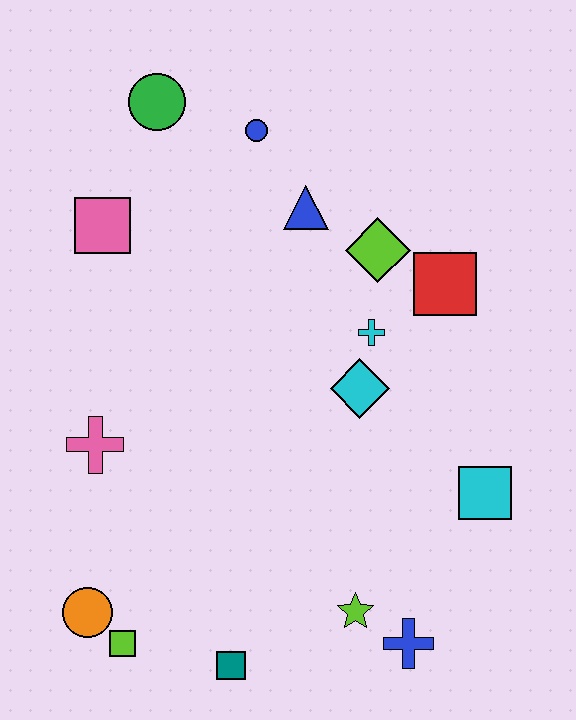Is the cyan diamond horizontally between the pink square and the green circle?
No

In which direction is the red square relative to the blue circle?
The red square is to the right of the blue circle.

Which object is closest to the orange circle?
The lime square is closest to the orange circle.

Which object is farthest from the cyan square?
The green circle is farthest from the cyan square.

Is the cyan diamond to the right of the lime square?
Yes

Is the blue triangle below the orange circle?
No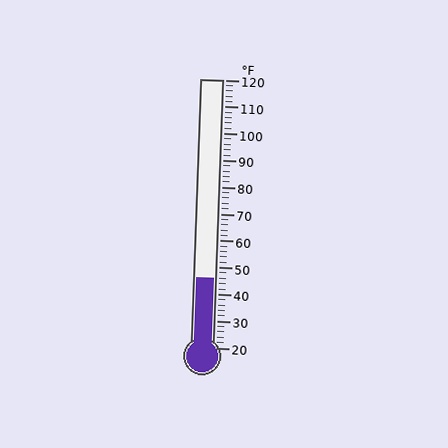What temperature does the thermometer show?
The thermometer shows approximately 46°F.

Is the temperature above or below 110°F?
The temperature is below 110°F.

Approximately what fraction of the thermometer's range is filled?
The thermometer is filled to approximately 25% of its range.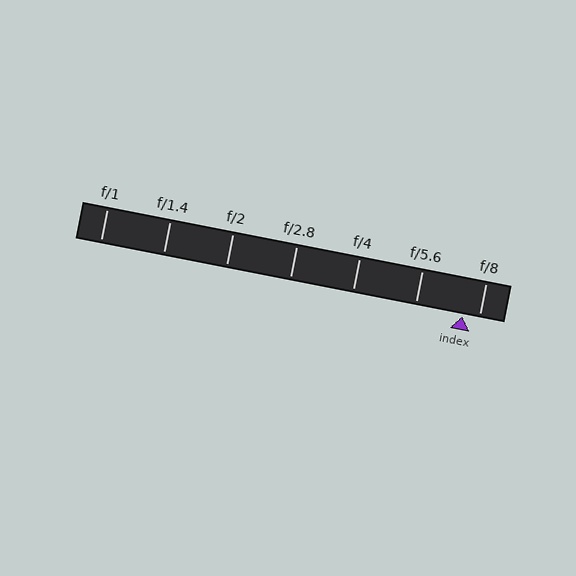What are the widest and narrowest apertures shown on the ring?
The widest aperture shown is f/1 and the narrowest is f/8.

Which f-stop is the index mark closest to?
The index mark is closest to f/8.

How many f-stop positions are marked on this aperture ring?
There are 7 f-stop positions marked.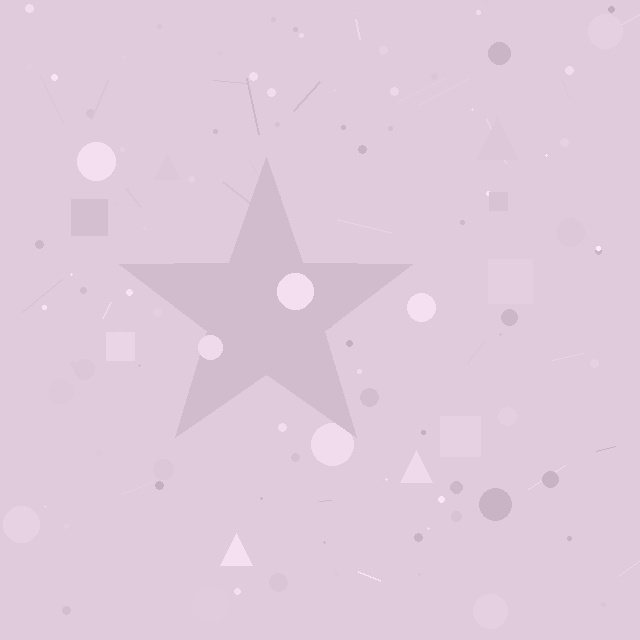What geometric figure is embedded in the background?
A star is embedded in the background.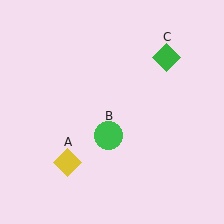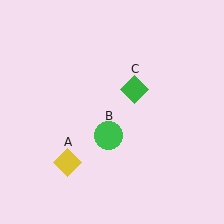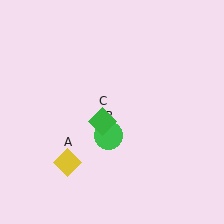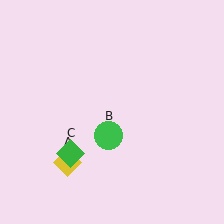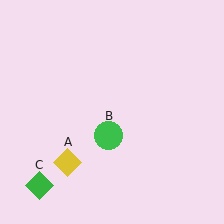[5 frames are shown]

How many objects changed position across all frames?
1 object changed position: green diamond (object C).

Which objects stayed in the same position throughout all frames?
Yellow diamond (object A) and green circle (object B) remained stationary.